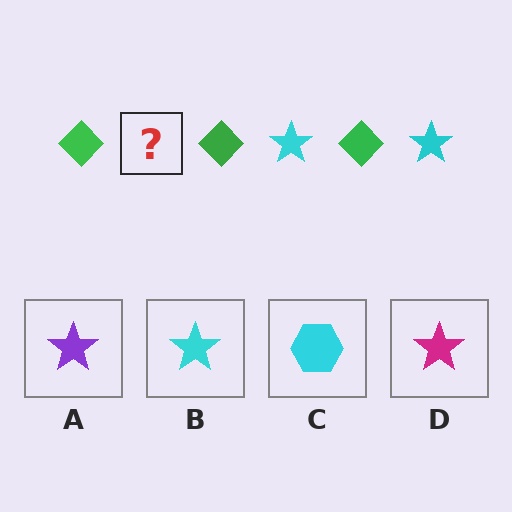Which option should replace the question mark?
Option B.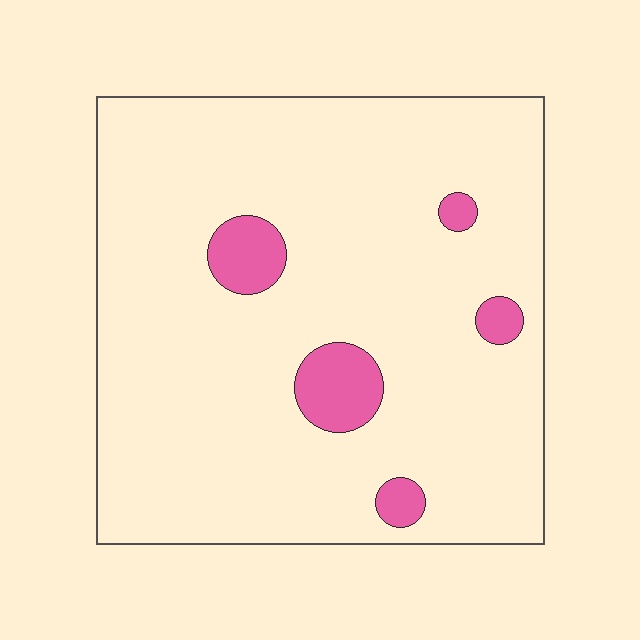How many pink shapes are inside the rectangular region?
5.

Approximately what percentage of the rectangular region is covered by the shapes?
Approximately 10%.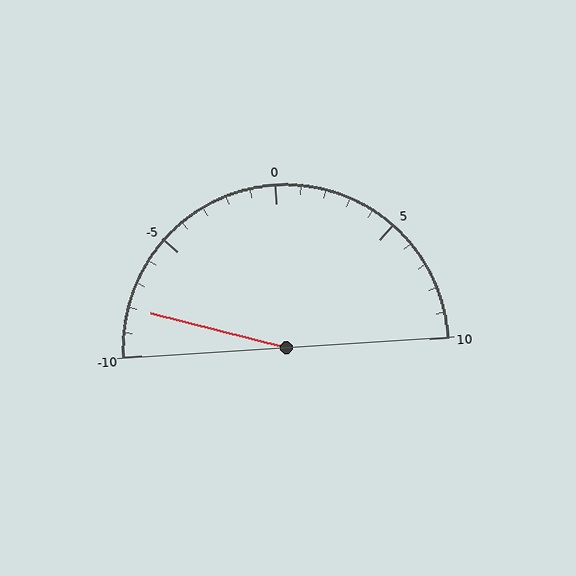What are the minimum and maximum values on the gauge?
The gauge ranges from -10 to 10.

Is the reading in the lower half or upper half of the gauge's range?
The reading is in the lower half of the range (-10 to 10).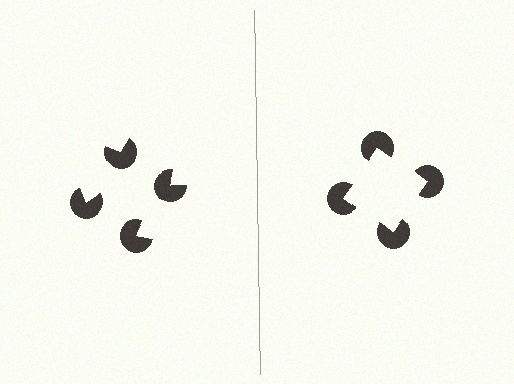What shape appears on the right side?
An illusory square.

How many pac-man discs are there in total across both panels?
8 — 4 on each side.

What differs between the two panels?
The pac-man discs are positioned identically on both sides; only the wedge orientations differ. On the right they align to a square; on the left they are misaligned.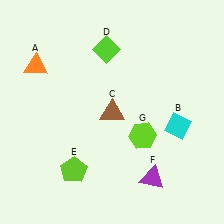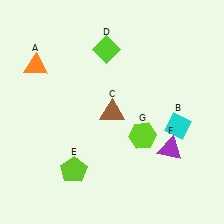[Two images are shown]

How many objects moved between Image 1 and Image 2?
1 object moved between the two images.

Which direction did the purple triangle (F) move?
The purple triangle (F) moved up.